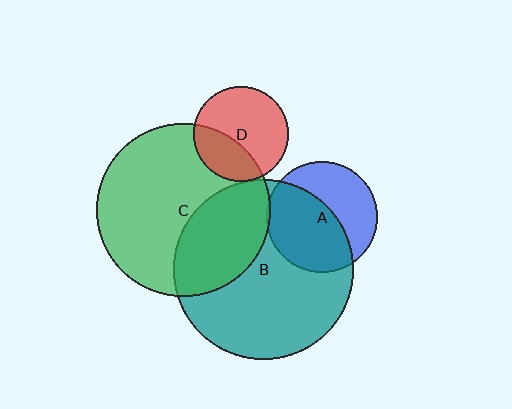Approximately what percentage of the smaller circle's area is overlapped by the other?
Approximately 5%.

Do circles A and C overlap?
Yes.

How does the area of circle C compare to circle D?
Approximately 3.3 times.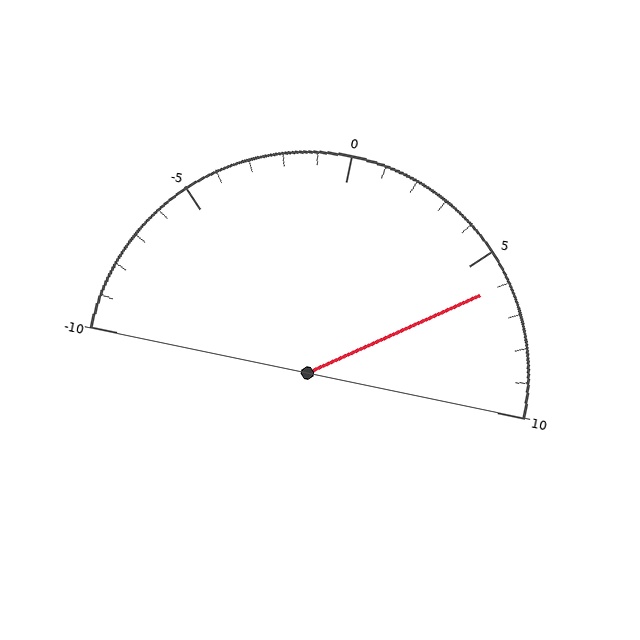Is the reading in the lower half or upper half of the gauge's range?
The reading is in the upper half of the range (-10 to 10).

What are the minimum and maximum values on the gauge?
The gauge ranges from -10 to 10.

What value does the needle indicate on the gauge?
The needle indicates approximately 6.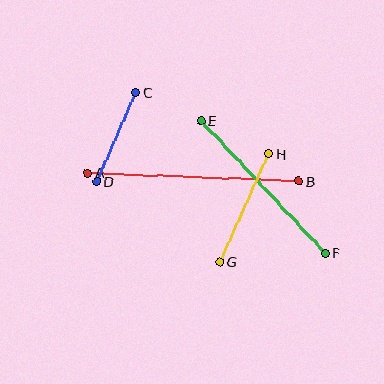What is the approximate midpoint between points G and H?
The midpoint is at approximately (244, 208) pixels.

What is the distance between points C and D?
The distance is approximately 97 pixels.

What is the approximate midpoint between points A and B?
The midpoint is at approximately (193, 177) pixels.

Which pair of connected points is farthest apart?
Points A and B are farthest apart.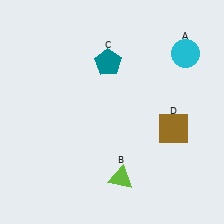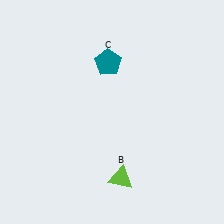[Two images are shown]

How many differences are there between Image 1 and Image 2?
There are 2 differences between the two images.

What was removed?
The cyan circle (A), the brown square (D) were removed in Image 2.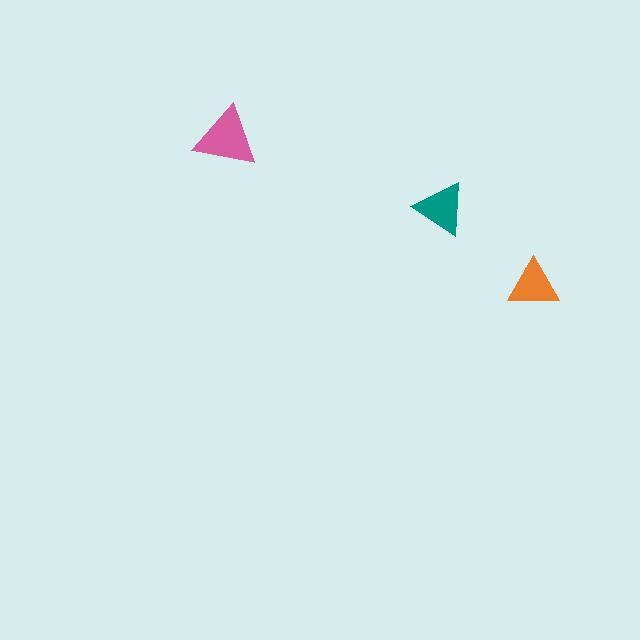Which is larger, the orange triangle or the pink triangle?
The pink one.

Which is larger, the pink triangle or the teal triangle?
The pink one.